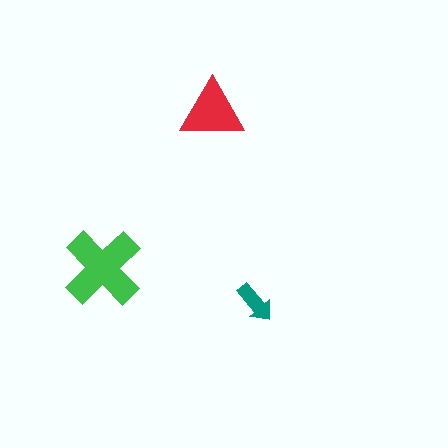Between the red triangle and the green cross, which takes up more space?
The green cross.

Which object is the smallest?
The teal arrow.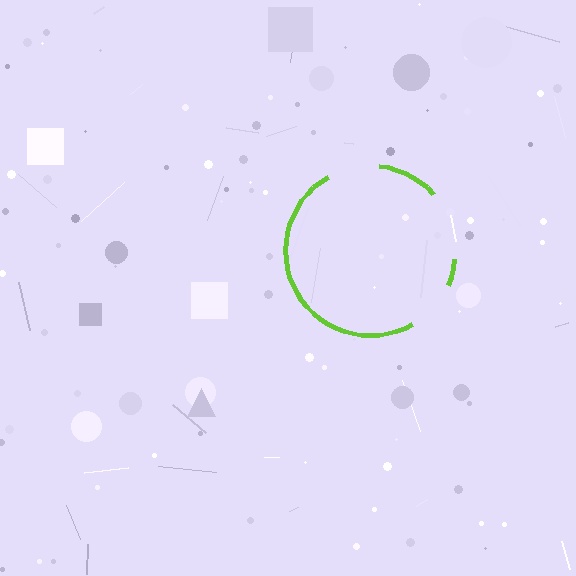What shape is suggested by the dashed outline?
The dashed outline suggests a circle.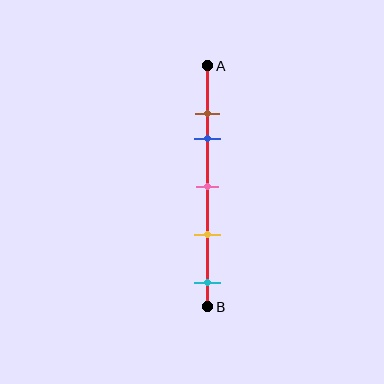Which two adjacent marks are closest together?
The brown and blue marks are the closest adjacent pair.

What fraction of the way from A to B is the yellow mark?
The yellow mark is approximately 70% (0.7) of the way from A to B.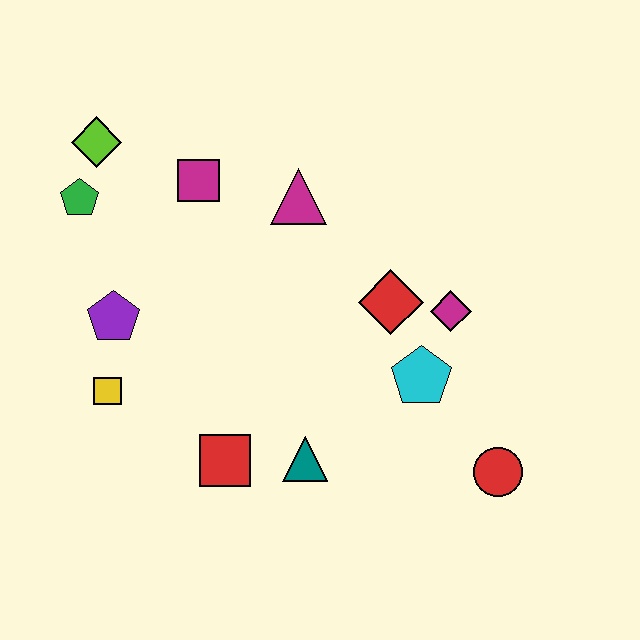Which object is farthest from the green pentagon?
The red circle is farthest from the green pentagon.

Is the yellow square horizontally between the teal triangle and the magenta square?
No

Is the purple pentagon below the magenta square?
Yes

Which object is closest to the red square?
The teal triangle is closest to the red square.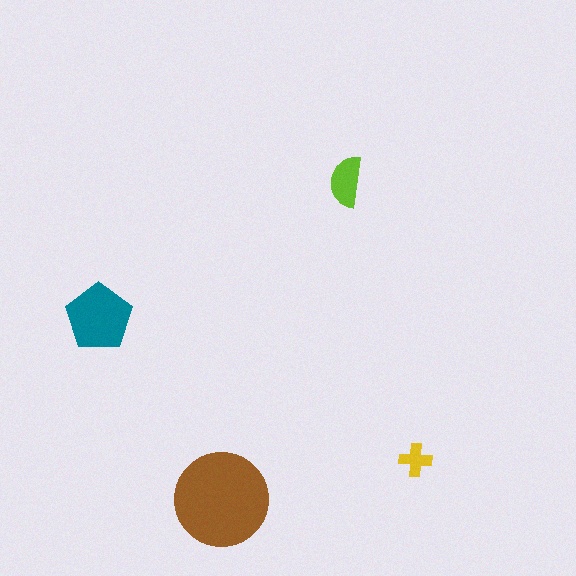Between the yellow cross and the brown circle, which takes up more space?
The brown circle.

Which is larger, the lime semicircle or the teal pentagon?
The teal pentagon.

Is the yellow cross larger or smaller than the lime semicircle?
Smaller.